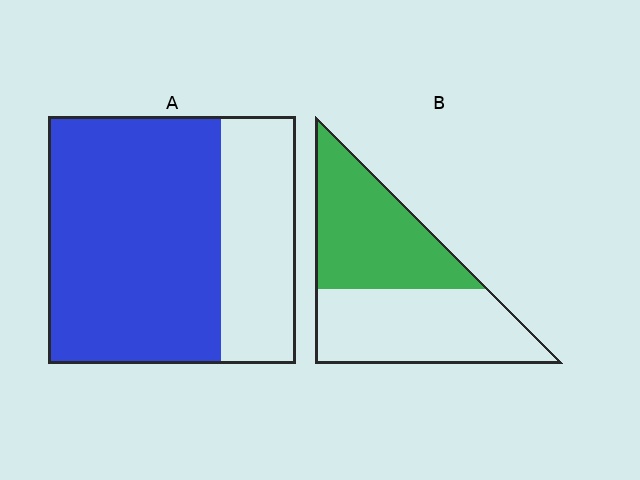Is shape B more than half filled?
Roughly half.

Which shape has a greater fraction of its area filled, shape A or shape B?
Shape A.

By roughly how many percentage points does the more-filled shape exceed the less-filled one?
By roughly 20 percentage points (A over B).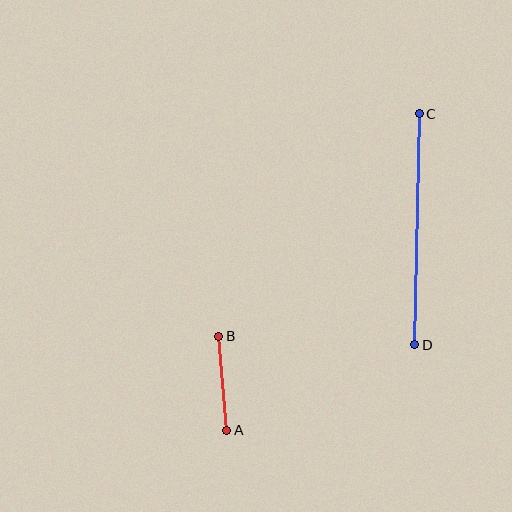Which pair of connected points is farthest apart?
Points C and D are farthest apart.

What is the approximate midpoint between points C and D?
The midpoint is at approximately (417, 229) pixels.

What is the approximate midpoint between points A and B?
The midpoint is at approximately (223, 383) pixels.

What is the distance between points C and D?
The distance is approximately 231 pixels.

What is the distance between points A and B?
The distance is approximately 95 pixels.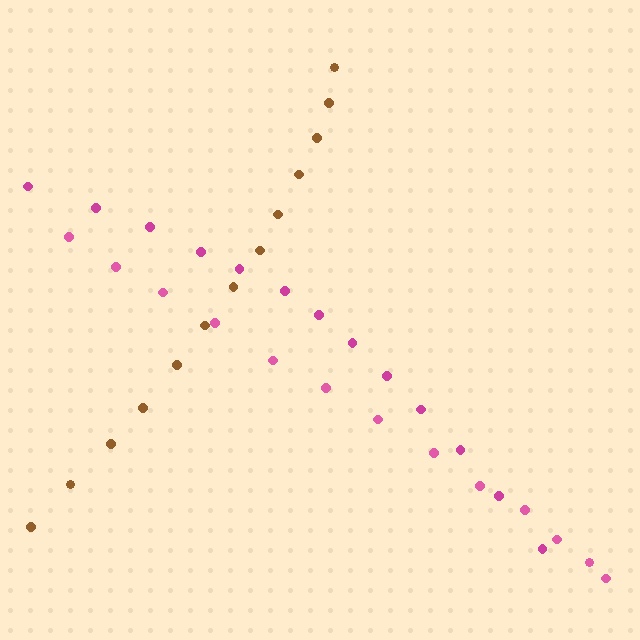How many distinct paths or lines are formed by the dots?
There are 3 distinct paths.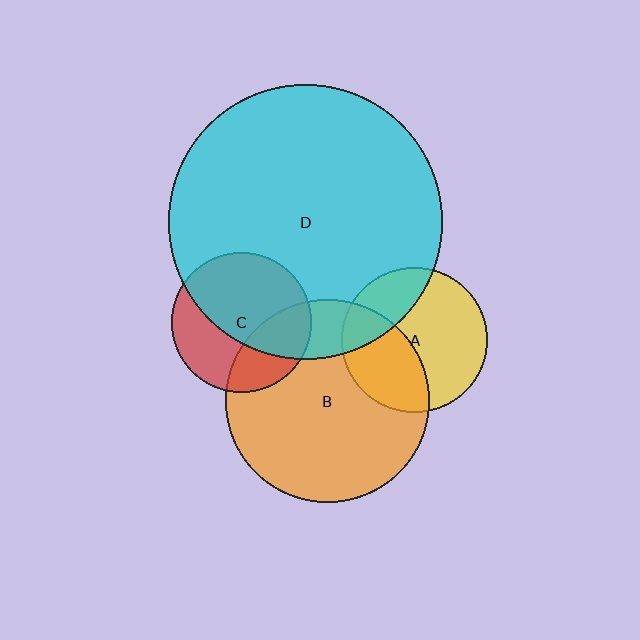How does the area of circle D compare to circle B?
Approximately 1.8 times.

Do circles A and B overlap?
Yes.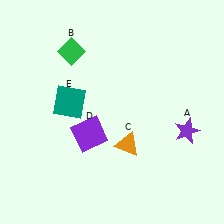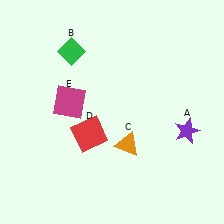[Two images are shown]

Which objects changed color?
D changed from purple to red. E changed from teal to magenta.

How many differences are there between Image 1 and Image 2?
There are 2 differences between the two images.